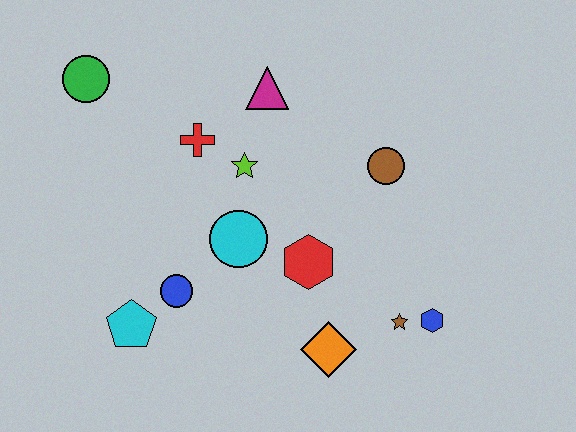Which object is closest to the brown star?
The blue hexagon is closest to the brown star.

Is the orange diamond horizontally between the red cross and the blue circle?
No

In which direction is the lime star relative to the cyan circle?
The lime star is above the cyan circle.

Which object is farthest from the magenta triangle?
The blue hexagon is farthest from the magenta triangle.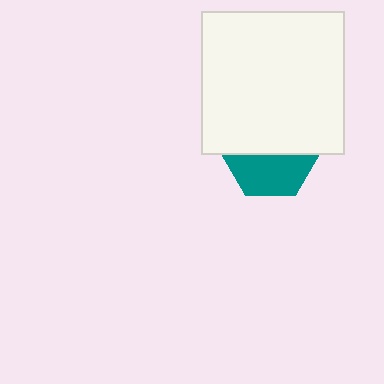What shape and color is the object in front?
The object in front is a white square.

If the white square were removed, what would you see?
You would see the complete teal hexagon.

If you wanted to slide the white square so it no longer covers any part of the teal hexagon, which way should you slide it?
Slide it up — that is the most direct way to separate the two shapes.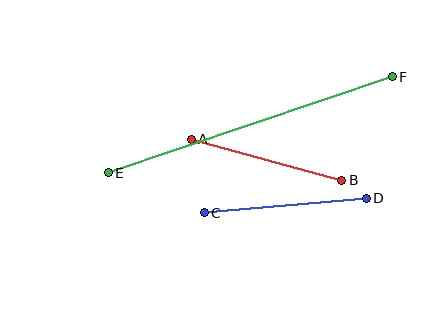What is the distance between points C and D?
The distance is approximately 163 pixels.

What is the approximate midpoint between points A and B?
The midpoint is at approximately (267, 160) pixels.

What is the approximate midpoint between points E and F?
The midpoint is at approximately (250, 125) pixels.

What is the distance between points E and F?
The distance is approximately 300 pixels.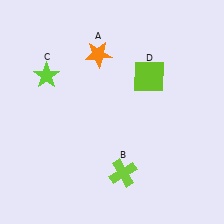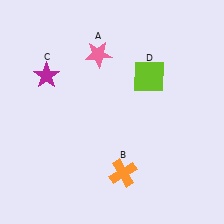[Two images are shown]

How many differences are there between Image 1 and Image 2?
There are 3 differences between the two images.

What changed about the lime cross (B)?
In Image 1, B is lime. In Image 2, it changed to orange.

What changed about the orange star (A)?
In Image 1, A is orange. In Image 2, it changed to pink.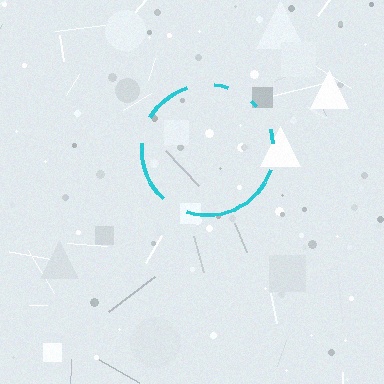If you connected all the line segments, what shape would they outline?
They would outline a circle.